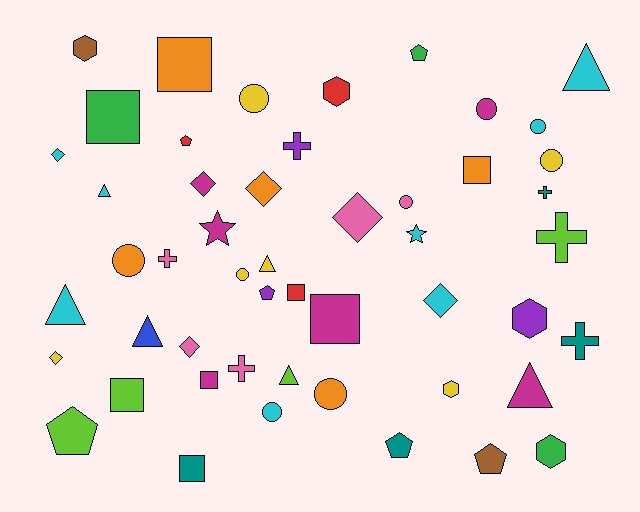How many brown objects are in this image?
There are 2 brown objects.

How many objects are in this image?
There are 50 objects.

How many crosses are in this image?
There are 6 crosses.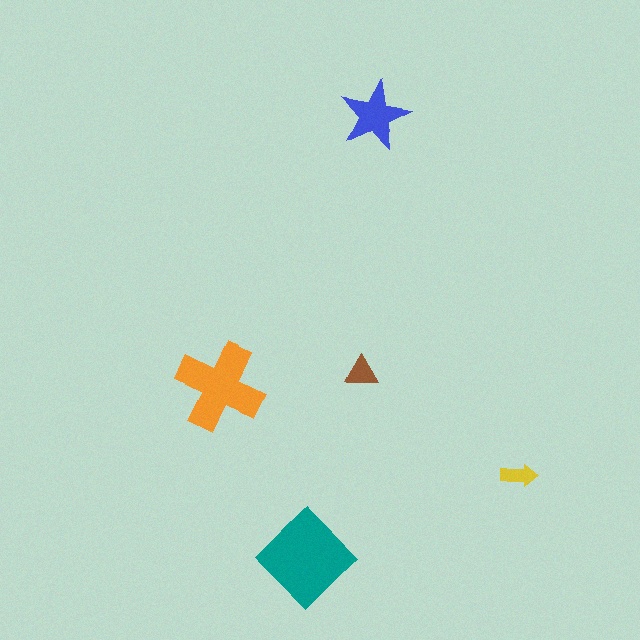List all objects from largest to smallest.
The teal diamond, the orange cross, the blue star, the brown triangle, the yellow arrow.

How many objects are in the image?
There are 5 objects in the image.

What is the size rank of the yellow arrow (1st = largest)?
5th.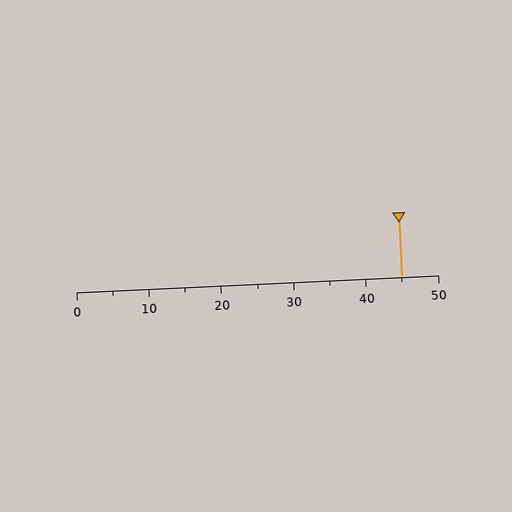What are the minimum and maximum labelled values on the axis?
The axis runs from 0 to 50.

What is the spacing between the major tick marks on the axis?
The major ticks are spaced 10 apart.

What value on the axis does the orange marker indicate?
The marker indicates approximately 45.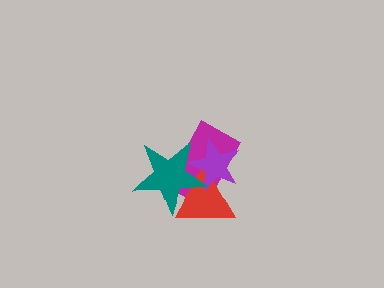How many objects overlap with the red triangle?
3 objects overlap with the red triangle.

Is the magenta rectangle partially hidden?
Yes, it is partially covered by another shape.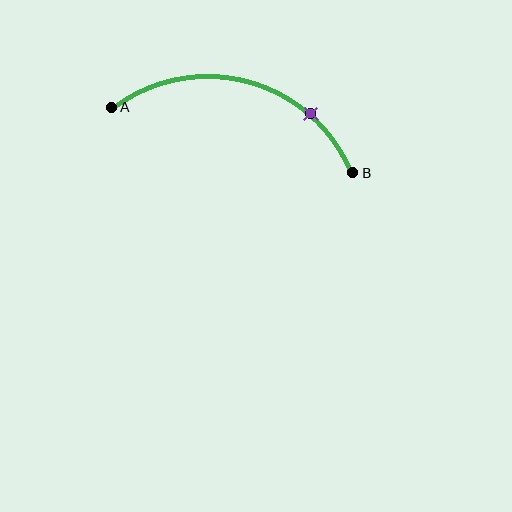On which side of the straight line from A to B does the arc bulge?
The arc bulges above the straight line connecting A and B.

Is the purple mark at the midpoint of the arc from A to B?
No. The purple mark lies on the arc but is closer to endpoint B. The arc midpoint would be at the point on the curve equidistant along the arc from both A and B.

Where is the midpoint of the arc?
The arc midpoint is the point on the curve farthest from the straight line joining A and B. It sits above that line.